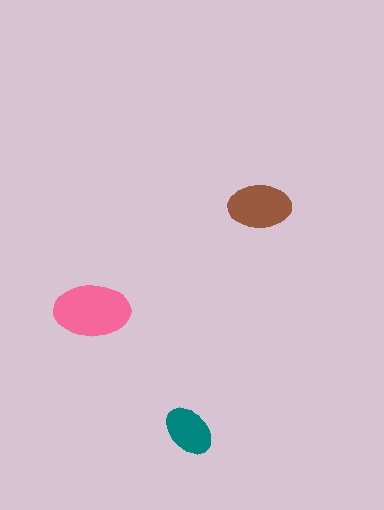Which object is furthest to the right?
The brown ellipse is rightmost.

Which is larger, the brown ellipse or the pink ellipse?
The pink one.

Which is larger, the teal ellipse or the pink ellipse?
The pink one.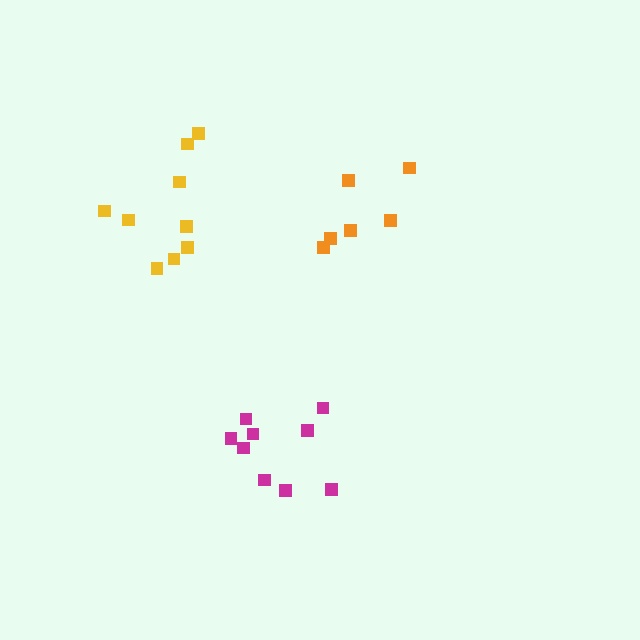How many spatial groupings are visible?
There are 3 spatial groupings.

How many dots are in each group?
Group 1: 9 dots, Group 2: 9 dots, Group 3: 6 dots (24 total).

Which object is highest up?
The yellow cluster is topmost.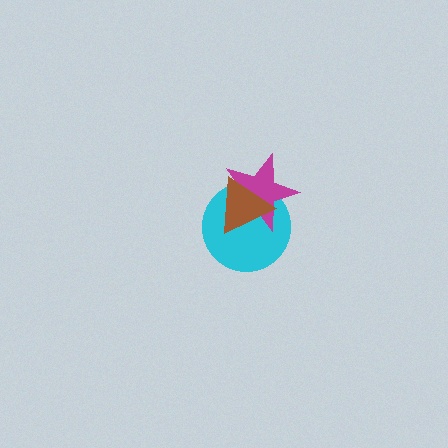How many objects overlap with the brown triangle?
2 objects overlap with the brown triangle.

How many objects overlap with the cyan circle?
2 objects overlap with the cyan circle.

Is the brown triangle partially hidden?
No, no other shape covers it.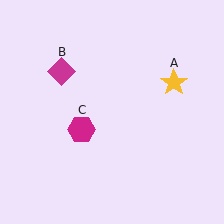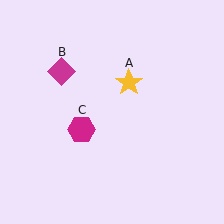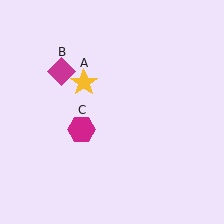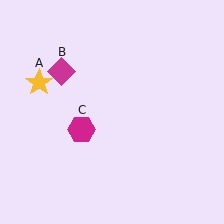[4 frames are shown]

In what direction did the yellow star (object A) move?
The yellow star (object A) moved left.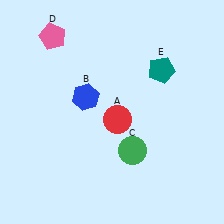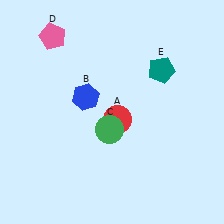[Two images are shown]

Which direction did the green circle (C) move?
The green circle (C) moved left.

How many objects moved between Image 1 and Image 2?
1 object moved between the two images.